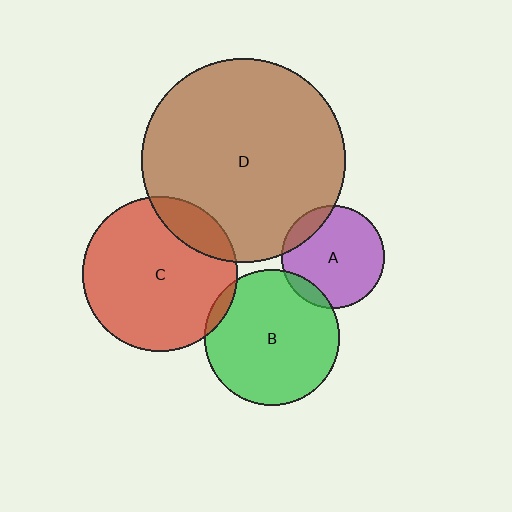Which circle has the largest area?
Circle D (brown).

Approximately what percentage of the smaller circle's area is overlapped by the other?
Approximately 5%.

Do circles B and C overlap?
Yes.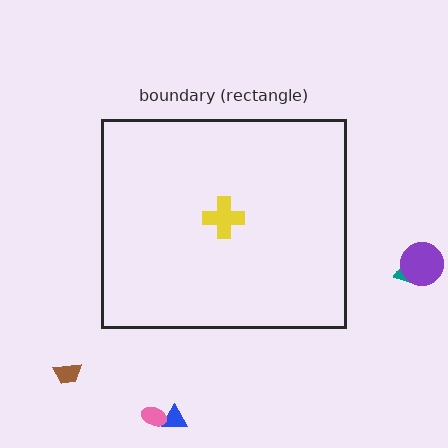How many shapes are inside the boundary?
1 inside, 5 outside.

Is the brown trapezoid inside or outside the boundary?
Outside.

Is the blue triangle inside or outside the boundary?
Outside.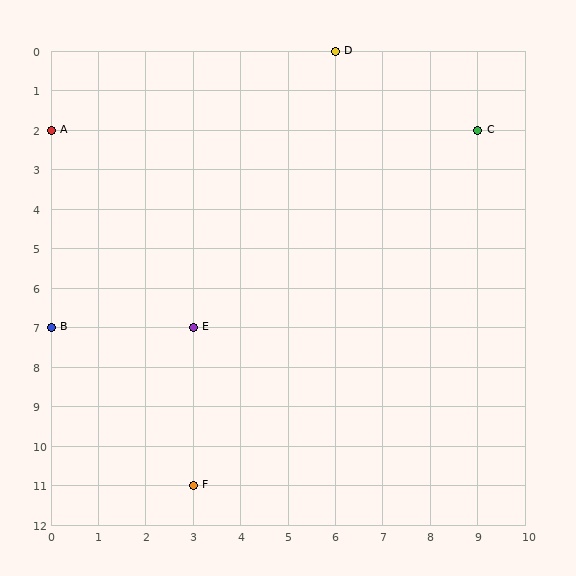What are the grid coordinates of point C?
Point C is at grid coordinates (9, 2).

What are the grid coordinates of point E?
Point E is at grid coordinates (3, 7).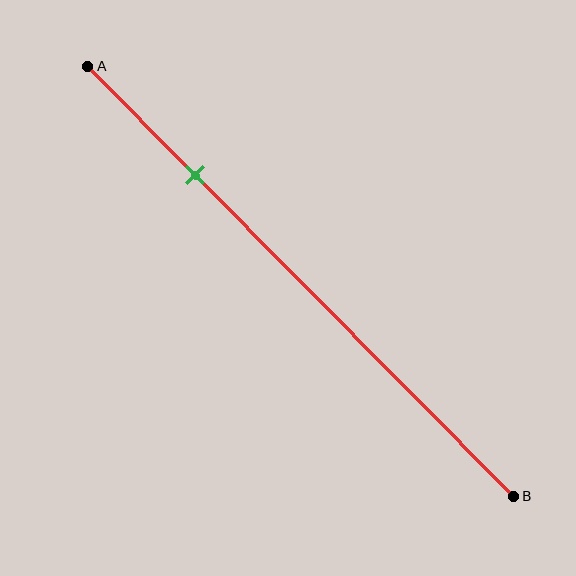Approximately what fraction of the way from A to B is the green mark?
The green mark is approximately 25% of the way from A to B.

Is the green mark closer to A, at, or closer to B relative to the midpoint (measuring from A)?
The green mark is closer to point A than the midpoint of segment AB.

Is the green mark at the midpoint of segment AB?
No, the mark is at about 25% from A, not at the 50% midpoint.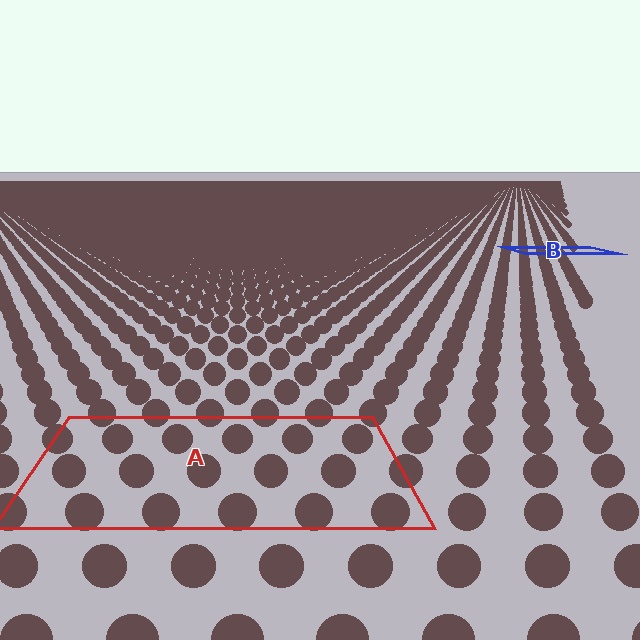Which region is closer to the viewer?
Region A is closer. The texture elements there are larger and more spread out.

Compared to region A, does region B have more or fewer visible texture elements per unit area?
Region B has more texture elements per unit area — they are packed more densely because it is farther away.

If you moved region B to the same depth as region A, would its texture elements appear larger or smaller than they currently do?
They would appear larger. At a closer depth, the same texture elements are projected at a bigger on-screen size.